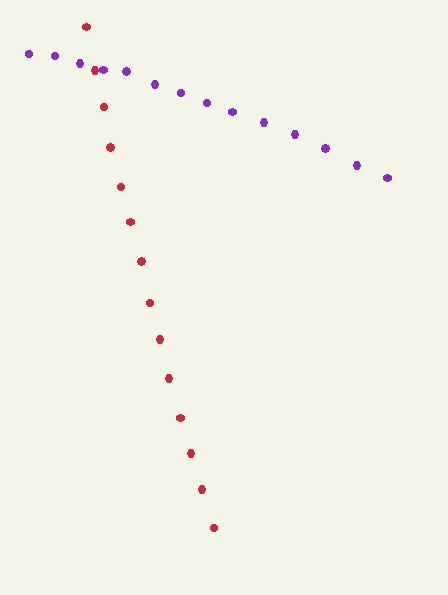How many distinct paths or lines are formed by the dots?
There are 2 distinct paths.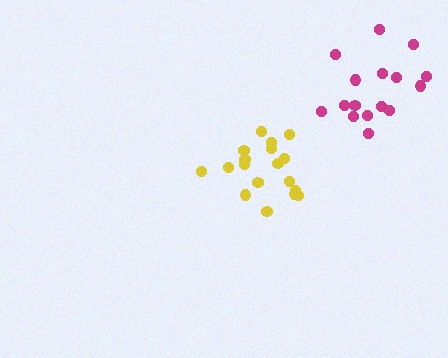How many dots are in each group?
Group 1: 18 dots, Group 2: 16 dots (34 total).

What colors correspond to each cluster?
The clusters are colored: yellow, magenta.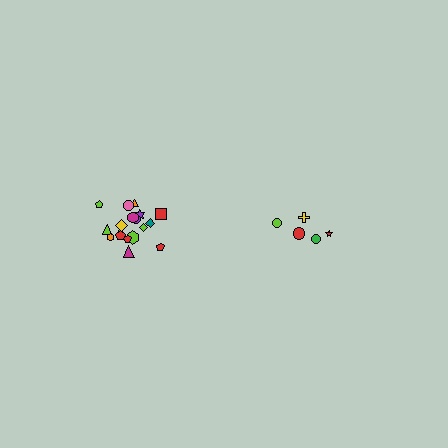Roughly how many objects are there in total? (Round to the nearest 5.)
Roughly 25 objects in total.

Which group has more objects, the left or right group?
The left group.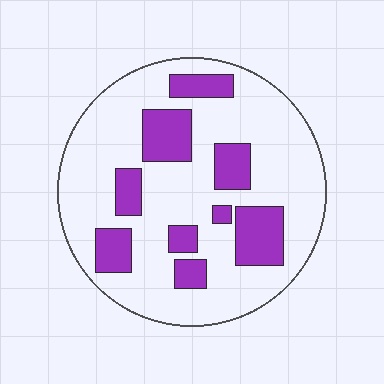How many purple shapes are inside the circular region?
9.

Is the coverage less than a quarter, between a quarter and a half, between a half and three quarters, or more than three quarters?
Less than a quarter.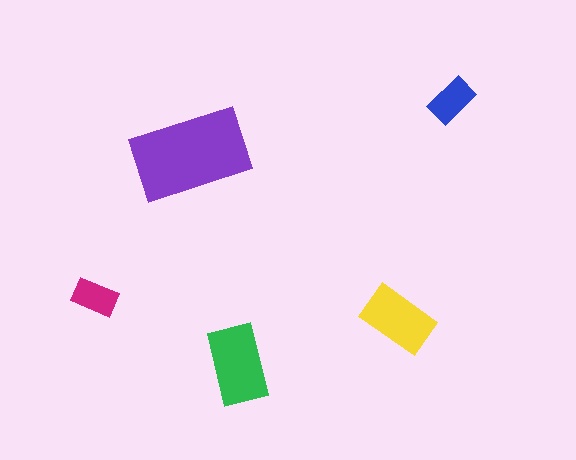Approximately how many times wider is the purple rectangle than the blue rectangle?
About 2.5 times wider.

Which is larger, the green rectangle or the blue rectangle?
The green one.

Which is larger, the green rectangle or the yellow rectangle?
The green one.